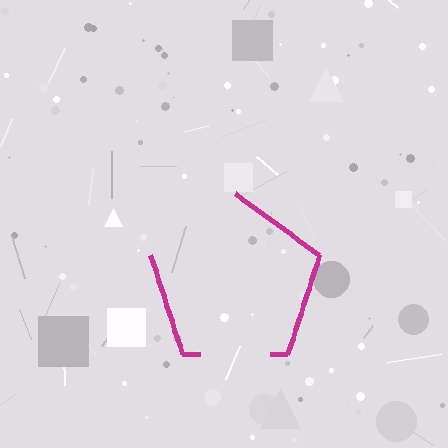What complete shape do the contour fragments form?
The contour fragments form a pentagon.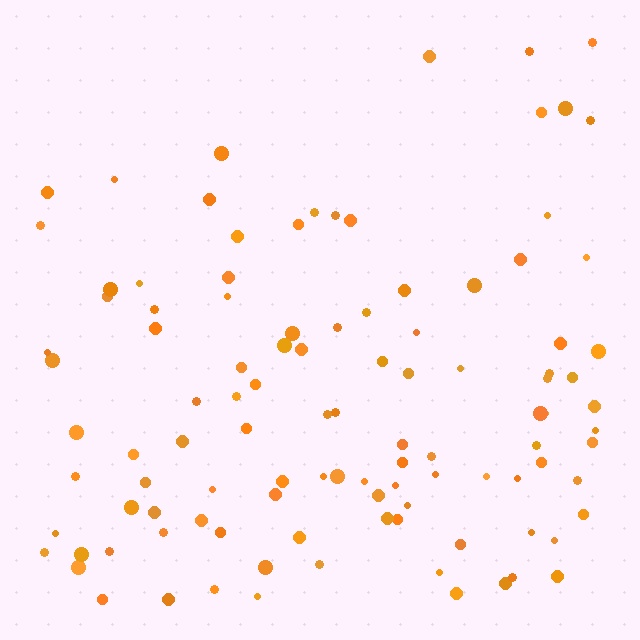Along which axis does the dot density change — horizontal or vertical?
Vertical.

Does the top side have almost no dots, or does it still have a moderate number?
Still a moderate number, just noticeably fewer than the bottom.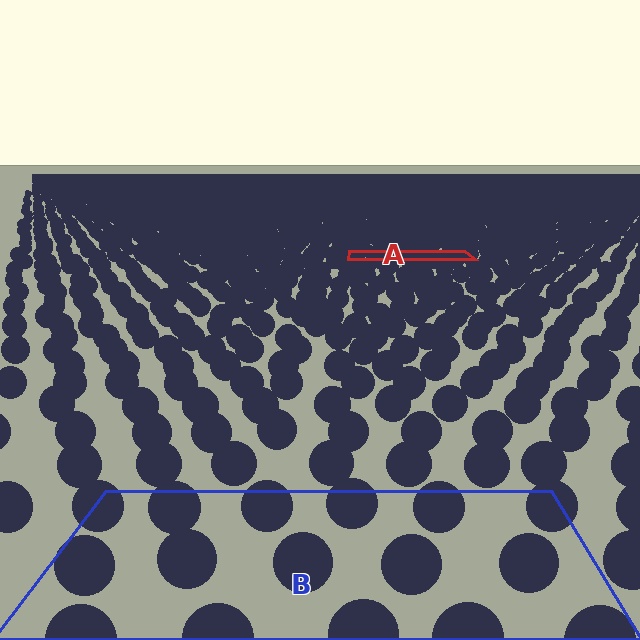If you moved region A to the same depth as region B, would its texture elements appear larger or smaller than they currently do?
They would appear larger. At a closer depth, the same texture elements are projected at a bigger on-screen size.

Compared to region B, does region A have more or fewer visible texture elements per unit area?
Region A has more texture elements per unit area — they are packed more densely because it is farther away.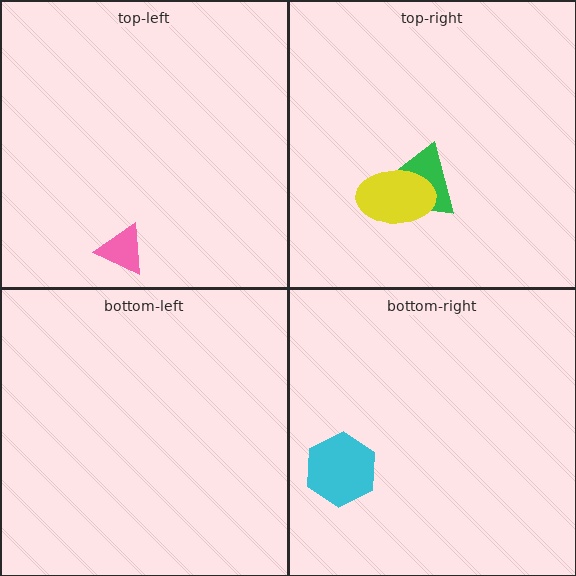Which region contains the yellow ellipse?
The top-right region.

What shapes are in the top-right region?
The green trapezoid, the yellow ellipse.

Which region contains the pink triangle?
The top-left region.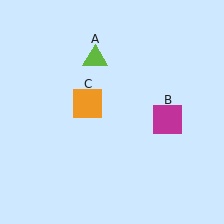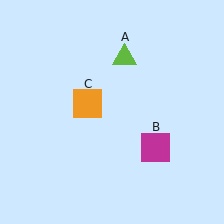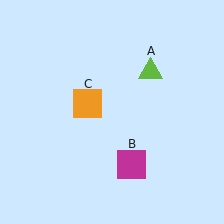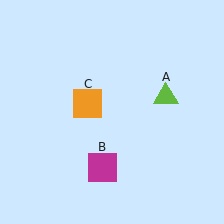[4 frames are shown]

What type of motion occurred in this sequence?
The lime triangle (object A), magenta square (object B) rotated clockwise around the center of the scene.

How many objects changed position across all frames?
2 objects changed position: lime triangle (object A), magenta square (object B).